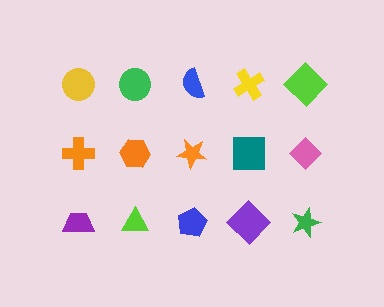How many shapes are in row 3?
5 shapes.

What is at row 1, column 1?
A yellow circle.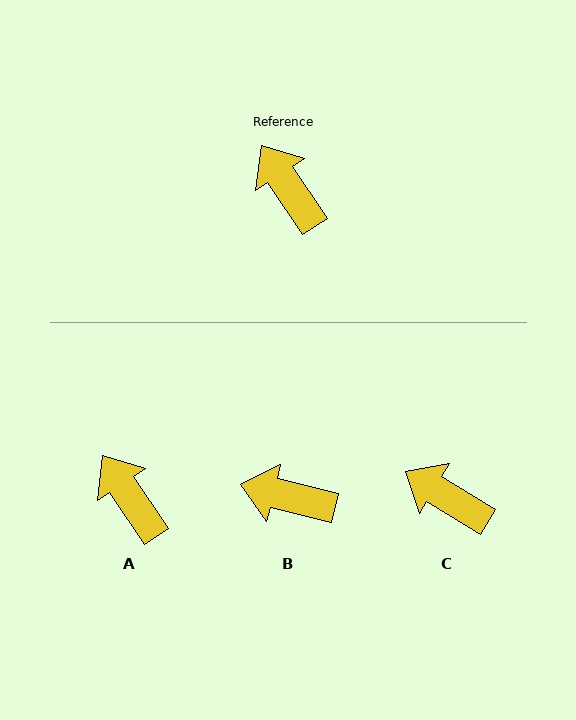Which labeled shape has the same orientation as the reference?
A.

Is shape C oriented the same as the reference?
No, it is off by about 25 degrees.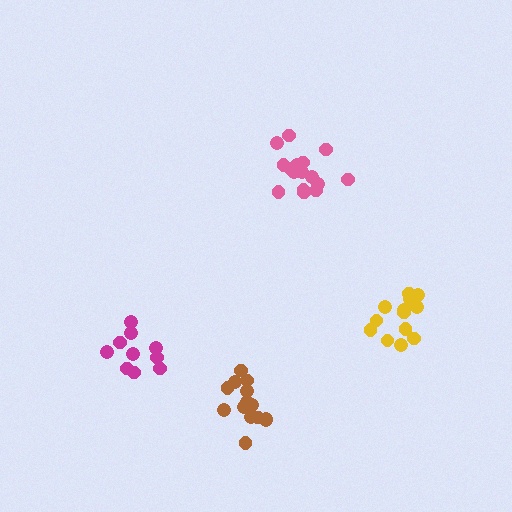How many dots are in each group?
Group 1: 16 dots, Group 2: 14 dots, Group 3: 10 dots, Group 4: 13 dots (53 total).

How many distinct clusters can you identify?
There are 4 distinct clusters.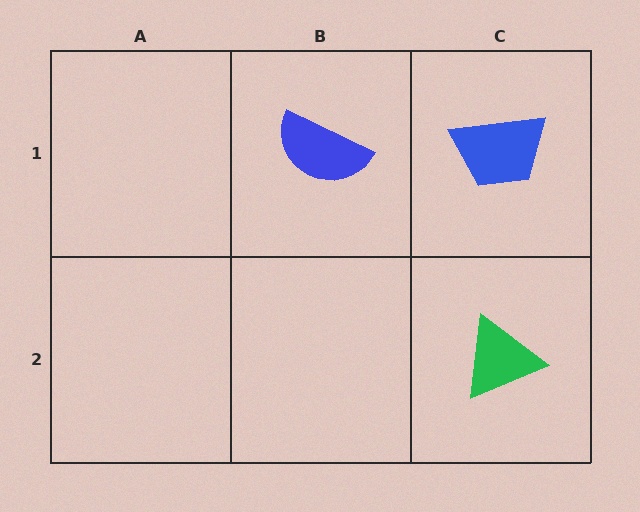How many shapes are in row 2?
1 shape.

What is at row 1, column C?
A blue trapezoid.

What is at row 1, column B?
A blue semicircle.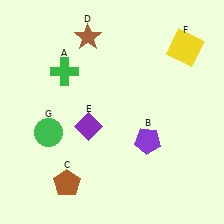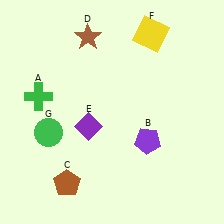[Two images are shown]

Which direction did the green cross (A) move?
The green cross (A) moved left.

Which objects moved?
The objects that moved are: the green cross (A), the yellow square (F).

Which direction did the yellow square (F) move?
The yellow square (F) moved left.